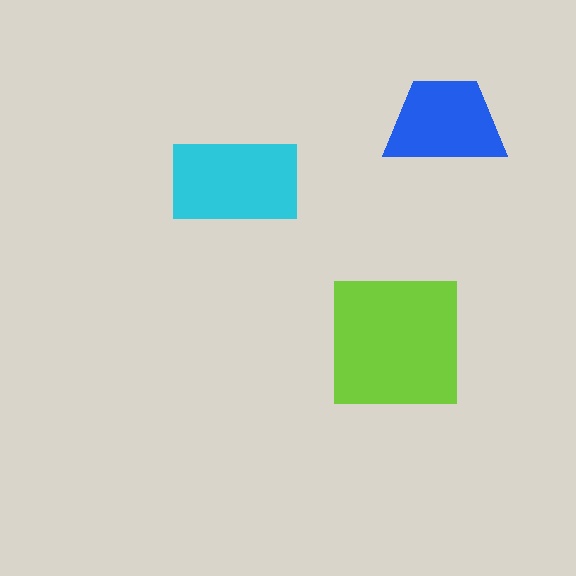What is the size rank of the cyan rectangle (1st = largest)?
2nd.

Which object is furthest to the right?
The blue trapezoid is rightmost.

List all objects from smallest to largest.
The blue trapezoid, the cyan rectangle, the lime square.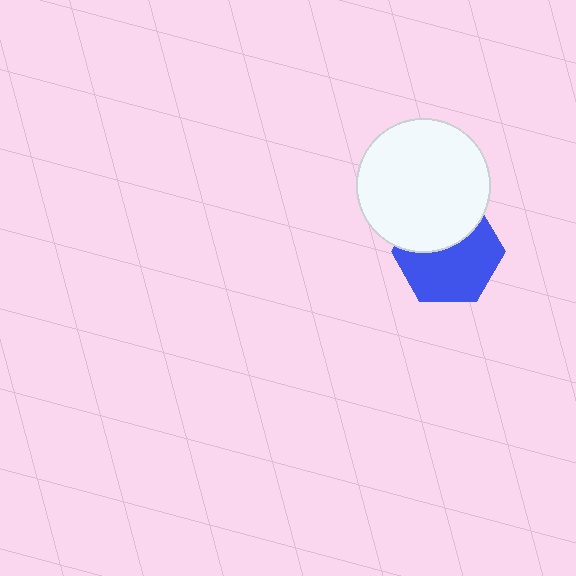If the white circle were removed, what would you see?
You would see the complete blue hexagon.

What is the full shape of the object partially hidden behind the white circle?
The partially hidden object is a blue hexagon.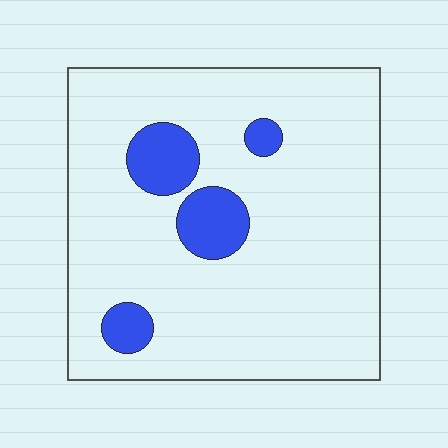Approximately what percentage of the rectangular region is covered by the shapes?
Approximately 10%.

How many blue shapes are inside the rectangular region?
4.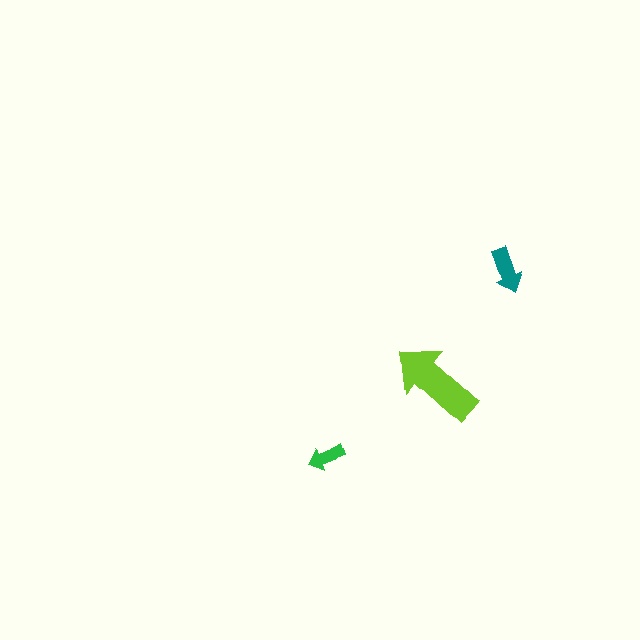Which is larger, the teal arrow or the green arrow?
The teal one.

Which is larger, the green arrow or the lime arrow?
The lime one.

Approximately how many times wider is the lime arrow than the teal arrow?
About 2 times wider.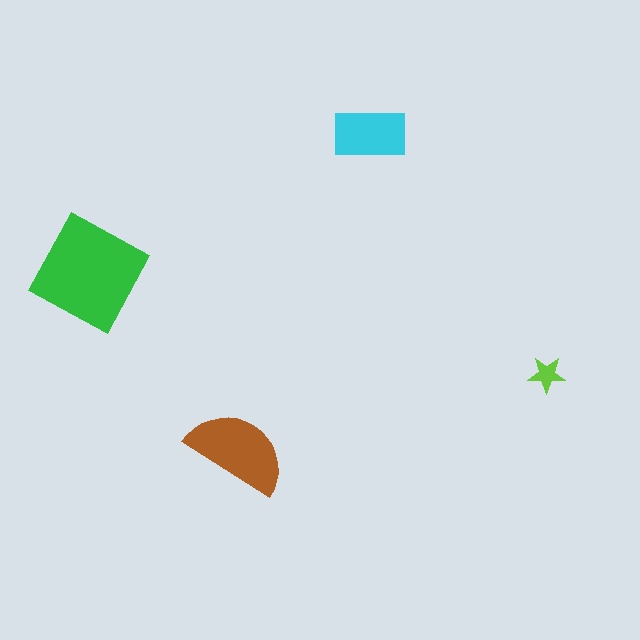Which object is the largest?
The green square.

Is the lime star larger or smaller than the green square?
Smaller.